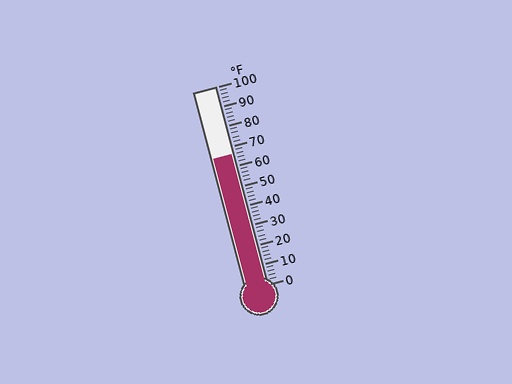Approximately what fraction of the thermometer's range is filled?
The thermometer is filled to approximately 65% of its range.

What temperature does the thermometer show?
The thermometer shows approximately 66°F.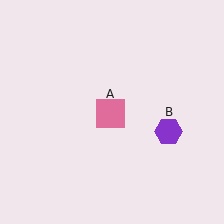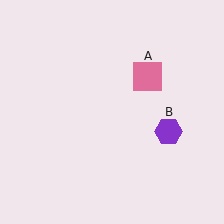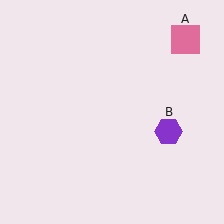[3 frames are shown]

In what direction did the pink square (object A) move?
The pink square (object A) moved up and to the right.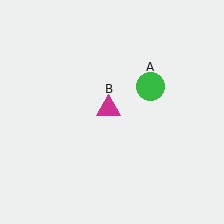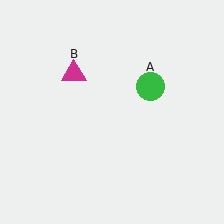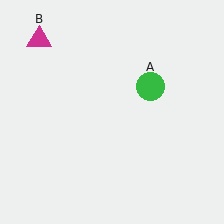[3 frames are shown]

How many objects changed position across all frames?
1 object changed position: magenta triangle (object B).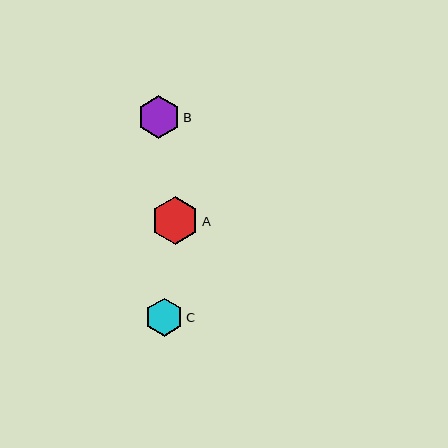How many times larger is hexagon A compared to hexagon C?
Hexagon A is approximately 1.3 times the size of hexagon C.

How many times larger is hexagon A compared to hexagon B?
Hexagon A is approximately 1.1 times the size of hexagon B.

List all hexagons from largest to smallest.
From largest to smallest: A, B, C.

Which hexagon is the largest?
Hexagon A is the largest with a size of approximately 48 pixels.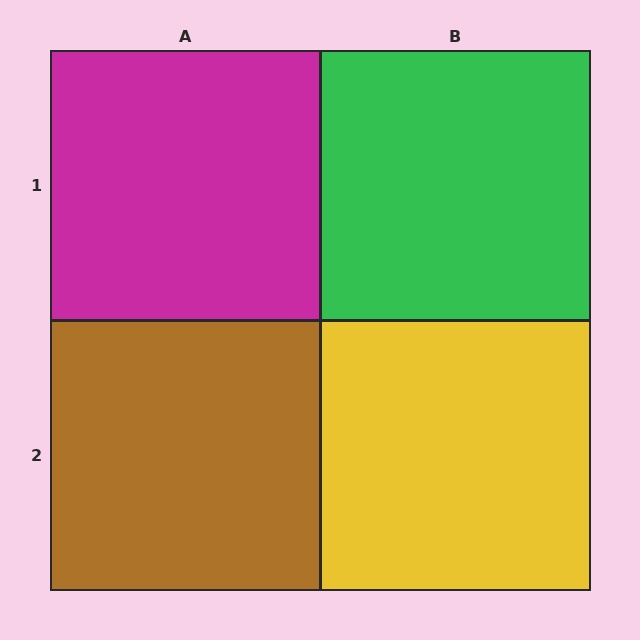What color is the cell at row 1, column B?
Green.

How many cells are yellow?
1 cell is yellow.